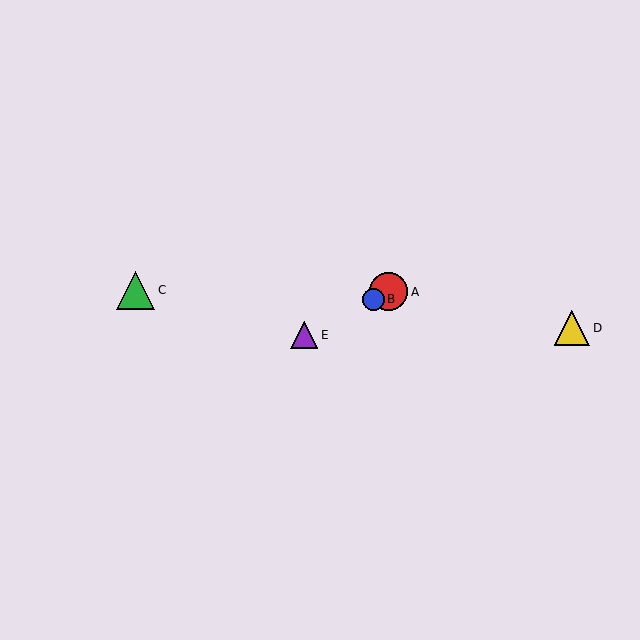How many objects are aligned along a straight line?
3 objects (A, B, E) are aligned along a straight line.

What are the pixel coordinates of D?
Object D is at (572, 328).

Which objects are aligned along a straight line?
Objects A, B, E are aligned along a straight line.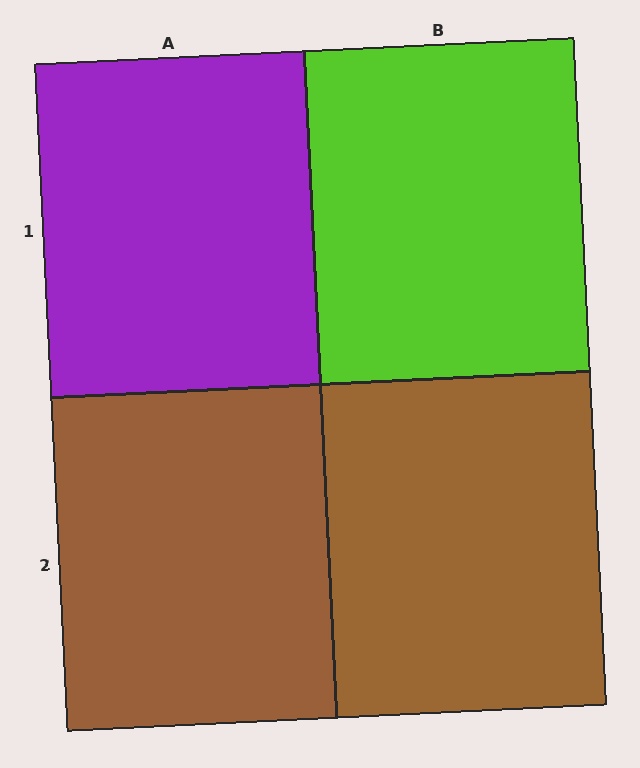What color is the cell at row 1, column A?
Purple.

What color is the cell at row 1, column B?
Lime.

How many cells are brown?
2 cells are brown.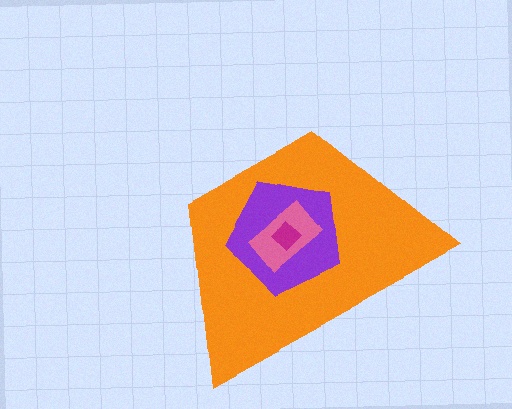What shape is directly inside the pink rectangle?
The magenta diamond.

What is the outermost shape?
The orange trapezoid.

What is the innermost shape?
The magenta diamond.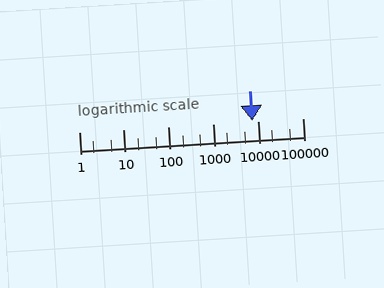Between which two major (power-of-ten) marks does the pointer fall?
The pointer is between 1000 and 10000.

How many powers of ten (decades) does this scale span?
The scale spans 5 decades, from 1 to 100000.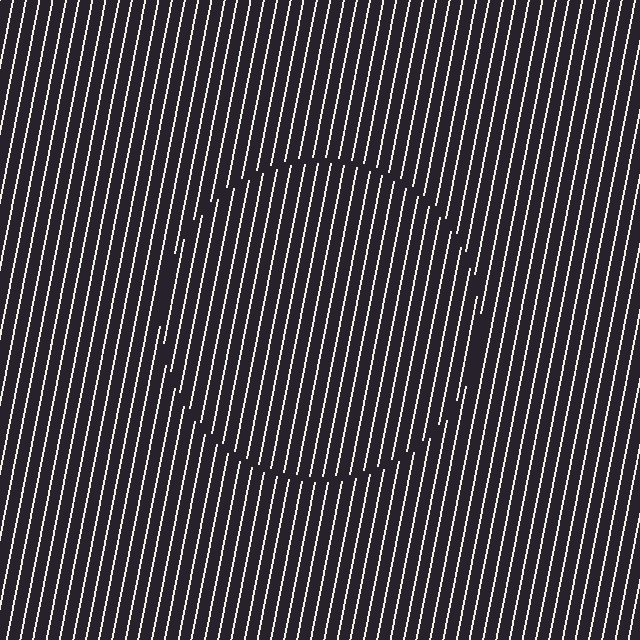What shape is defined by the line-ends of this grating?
An illusory circle. The interior of the shape contains the same grating, shifted by half a period — the contour is defined by the phase discontinuity where line-ends from the inner and outer gratings abut.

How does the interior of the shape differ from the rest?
The interior of the shape contains the same grating, shifted by half a period — the contour is defined by the phase discontinuity where line-ends from the inner and outer gratings abut.